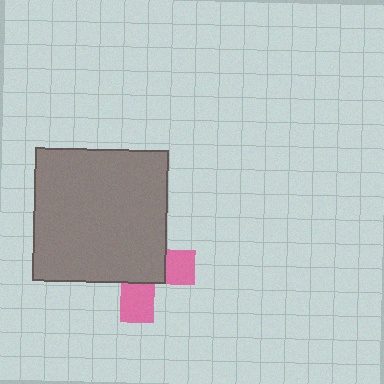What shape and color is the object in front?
The object in front is a gray square.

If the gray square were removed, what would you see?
You would see the complete pink cross.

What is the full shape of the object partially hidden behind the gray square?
The partially hidden object is a pink cross.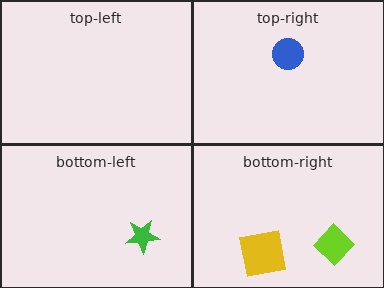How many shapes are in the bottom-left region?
1.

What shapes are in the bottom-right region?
The lime diamond, the yellow square.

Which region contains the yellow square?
The bottom-right region.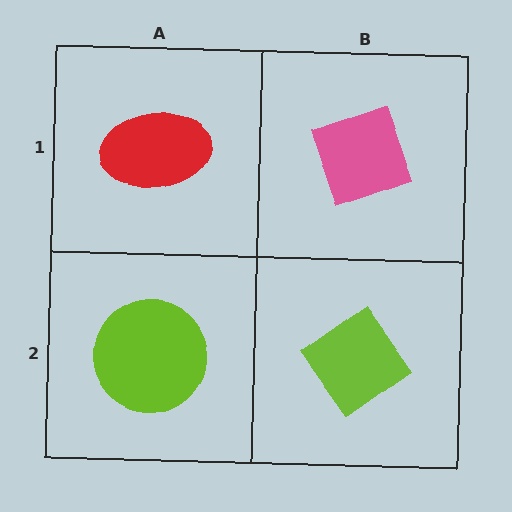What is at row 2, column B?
A lime diamond.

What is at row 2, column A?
A lime circle.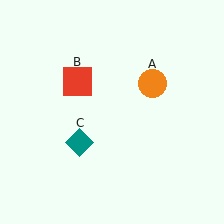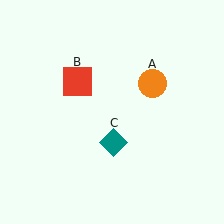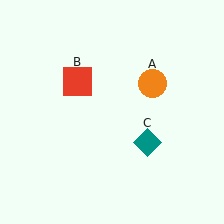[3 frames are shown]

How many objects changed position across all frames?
1 object changed position: teal diamond (object C).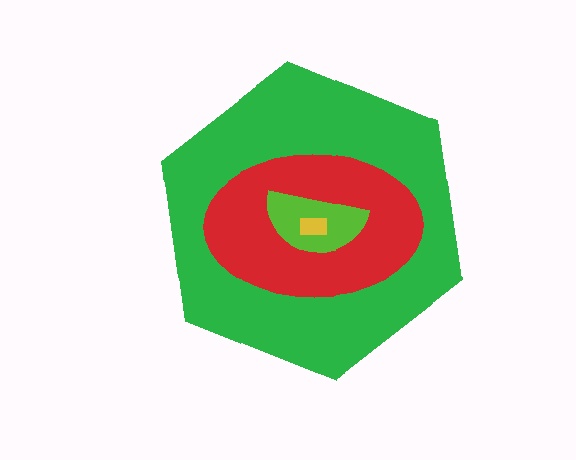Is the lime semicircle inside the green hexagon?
Yes.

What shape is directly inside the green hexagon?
The red ellipse.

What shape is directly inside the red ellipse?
The lime semicircle.